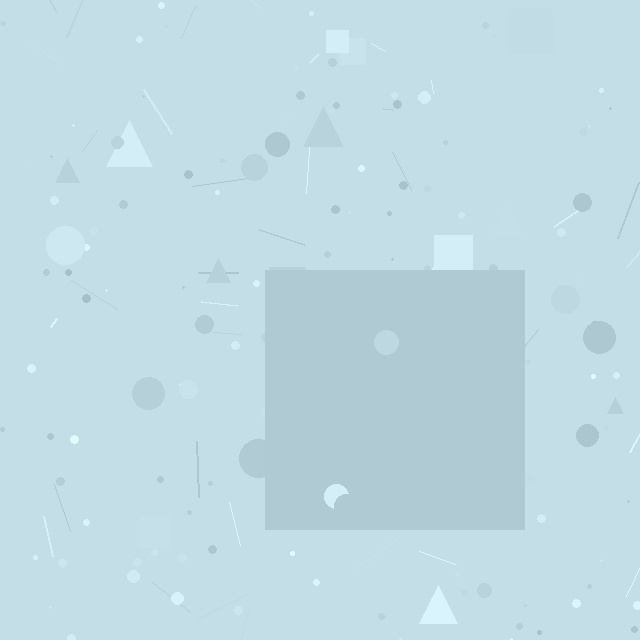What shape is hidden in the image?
A square is hidden in the image.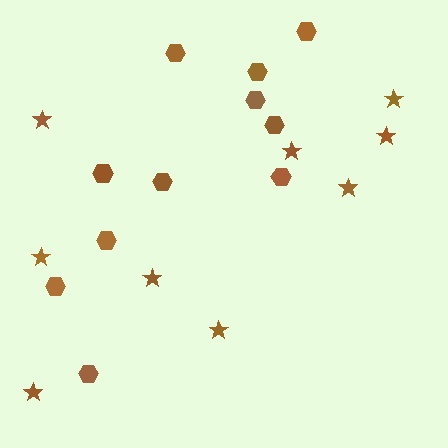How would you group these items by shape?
There are 2 groups: one group of hexagons (11) and one group of stars (9).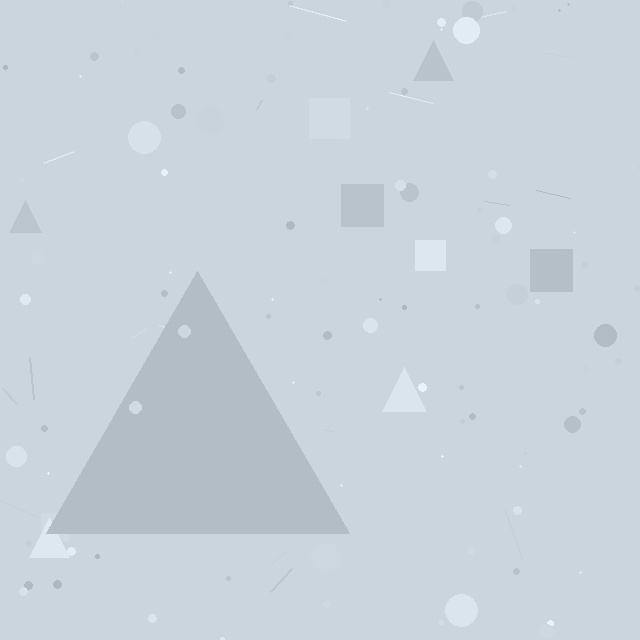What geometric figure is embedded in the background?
A triangle is embedded in the background.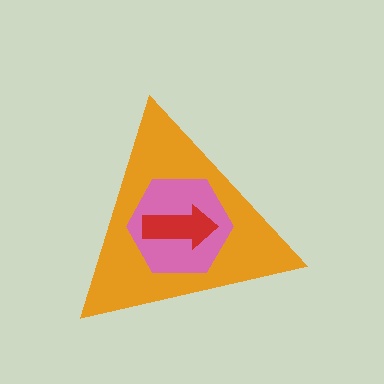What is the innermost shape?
The red arrow.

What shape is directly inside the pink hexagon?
The red arrow.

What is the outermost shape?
The orange triangle.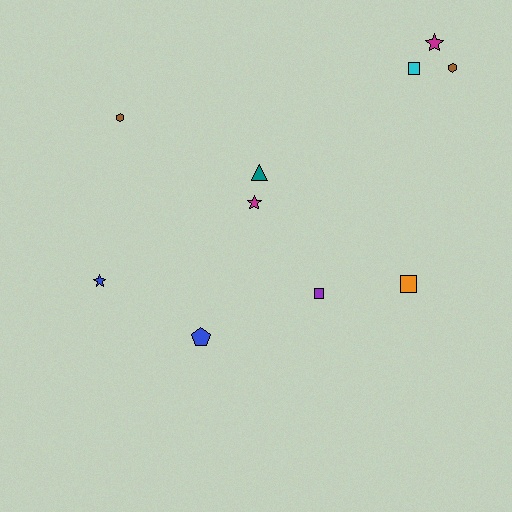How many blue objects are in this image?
There are 2 blue objects.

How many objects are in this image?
There are 10 objects.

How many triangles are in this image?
There is 1 triangle.